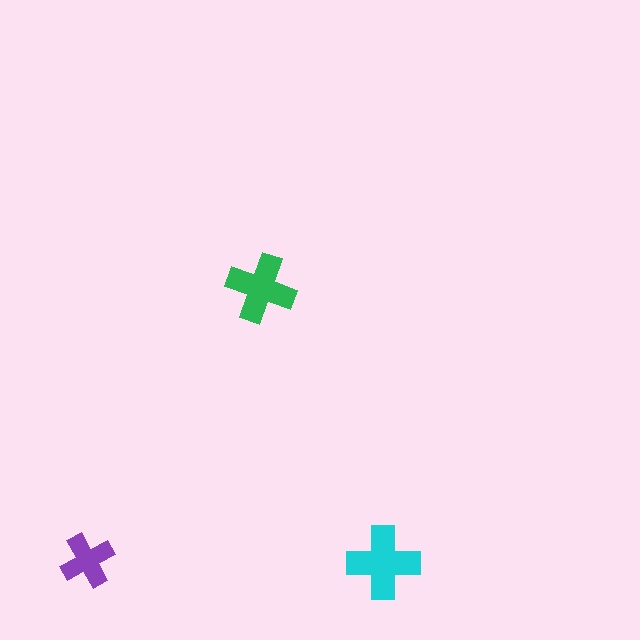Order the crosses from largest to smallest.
the cyan one, the green one, the purple one.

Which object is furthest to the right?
The cyan cross is rightmost.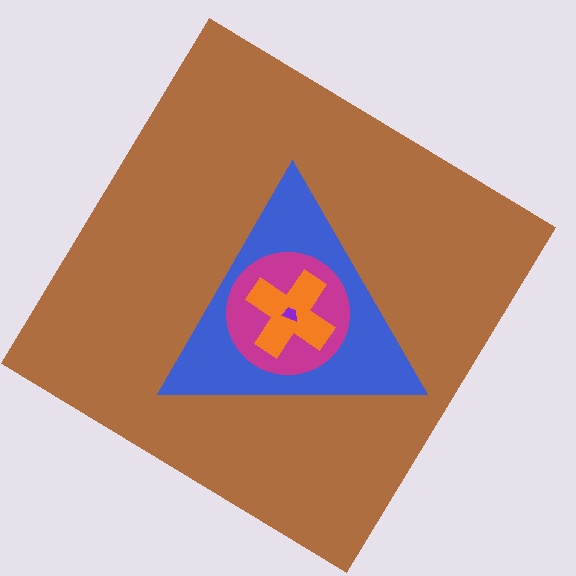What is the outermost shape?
The brown diamond.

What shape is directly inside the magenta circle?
The orange cross.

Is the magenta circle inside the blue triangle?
Yes.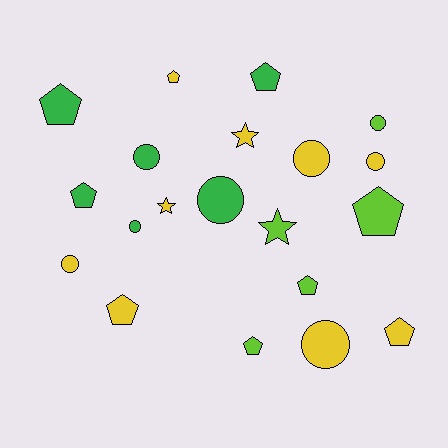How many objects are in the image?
There are 20 objects.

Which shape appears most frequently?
Pentagon, with 9 objects.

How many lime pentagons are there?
There are 3 lime pentagons.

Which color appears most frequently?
Yellow, with 9 objects.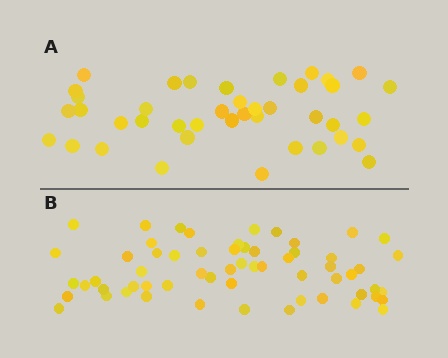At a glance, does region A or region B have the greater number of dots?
Region B (the bottom region) has more dots.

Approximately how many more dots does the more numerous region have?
Region B has approximately 20 more dots than region A.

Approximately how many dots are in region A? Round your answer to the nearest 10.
About 40 dots. (The exact count is 41, which rounds to 40.)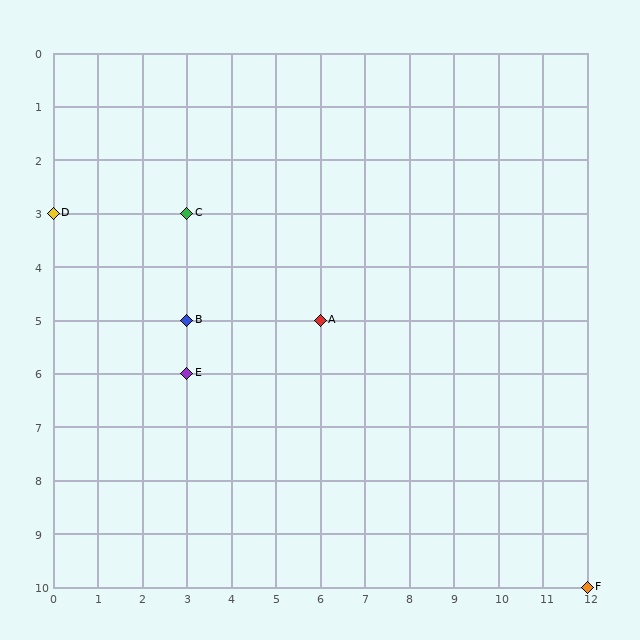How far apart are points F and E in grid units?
Points F and E are 9 columns and 4 rows apart (about 9.8 grid units diagonally).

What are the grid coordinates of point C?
Point C is at grid coordinates (3, 3).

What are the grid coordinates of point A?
Point A is at grid coordinates (6, 5).